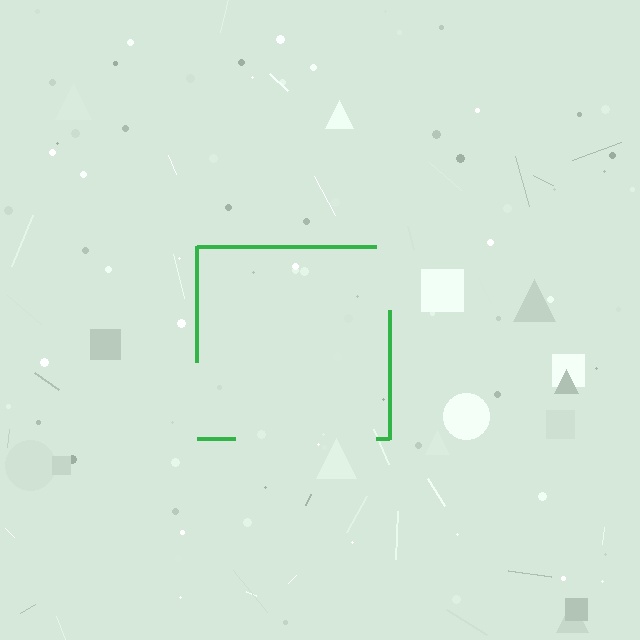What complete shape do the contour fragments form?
The contour fragments form a square.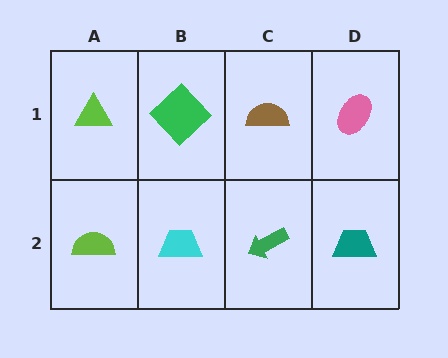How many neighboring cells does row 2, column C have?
3.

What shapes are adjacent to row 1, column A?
A lime semicircle (row 2, column A), a green diamond (row 1, column B).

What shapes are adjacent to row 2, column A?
A lime triangle (row 1, column A), a cyan trapezoid (row 2, column B).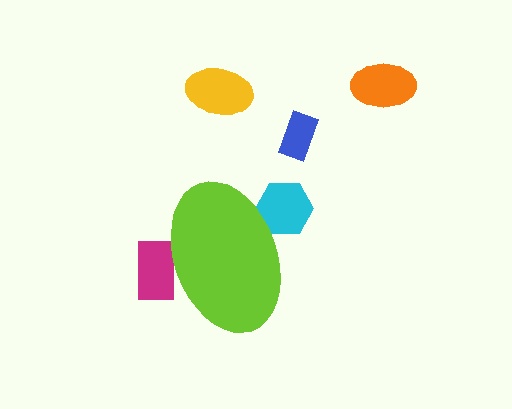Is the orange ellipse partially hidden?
No, the orange ellipse is fully visible.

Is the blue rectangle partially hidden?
No, the blue rectangle is fully visible.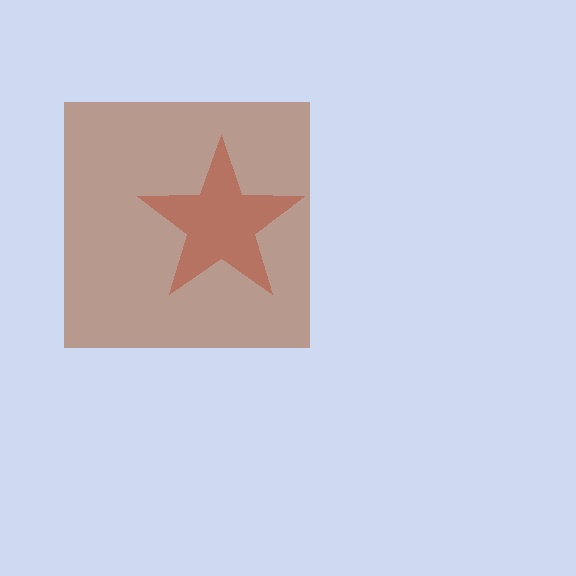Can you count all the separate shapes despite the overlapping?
Yes, there are 2 separate shapes.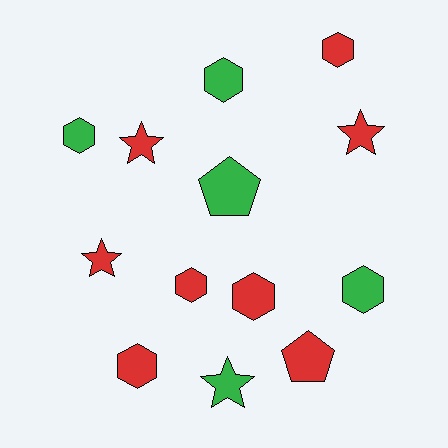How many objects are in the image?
There are 13 objects.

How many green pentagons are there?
There is 1 green pentagon.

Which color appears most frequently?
Red, with 8 objects.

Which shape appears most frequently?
Hexagon, with 7 objects.